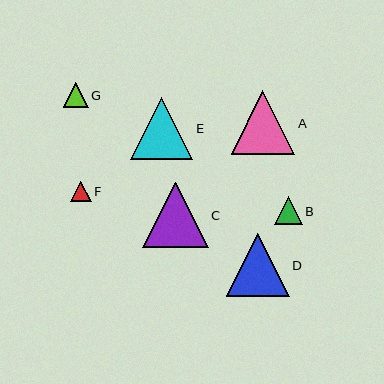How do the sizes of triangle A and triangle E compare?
Triangle A and triangle E are approximately the same size.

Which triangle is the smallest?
Triangle F is the smallest with a size of approximately 21 pixels.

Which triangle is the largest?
Triangle C is the largest with a size of approximately 65 pixels.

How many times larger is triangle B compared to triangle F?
Triangle B is approximately 1.3 times the size of triangle F.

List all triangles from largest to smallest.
From largest to smallest: C, A, D, E, B, G, F.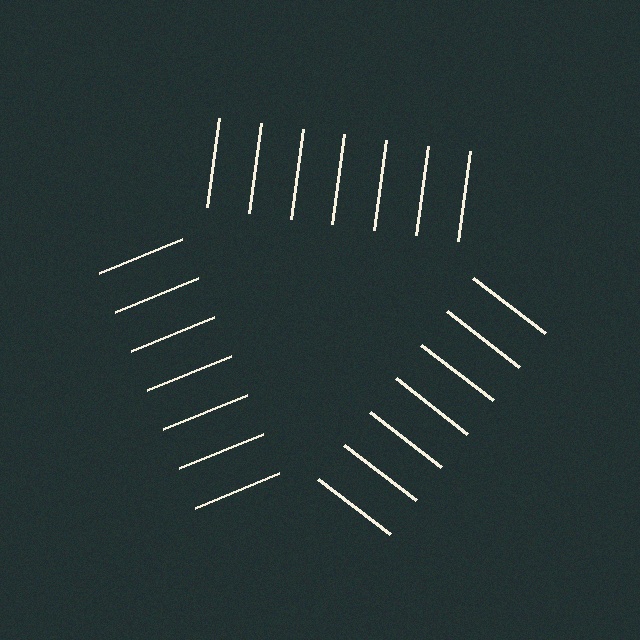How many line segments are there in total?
21 — 7 along each of the 3 edges.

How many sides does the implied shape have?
3 sides — the line-ends trace a triangle.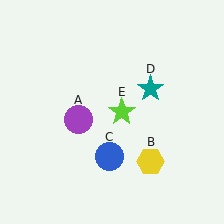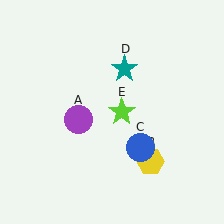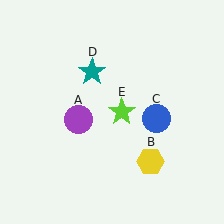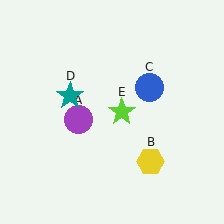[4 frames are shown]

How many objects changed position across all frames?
2 objects changed position: blue circle (object C), teal star (object D).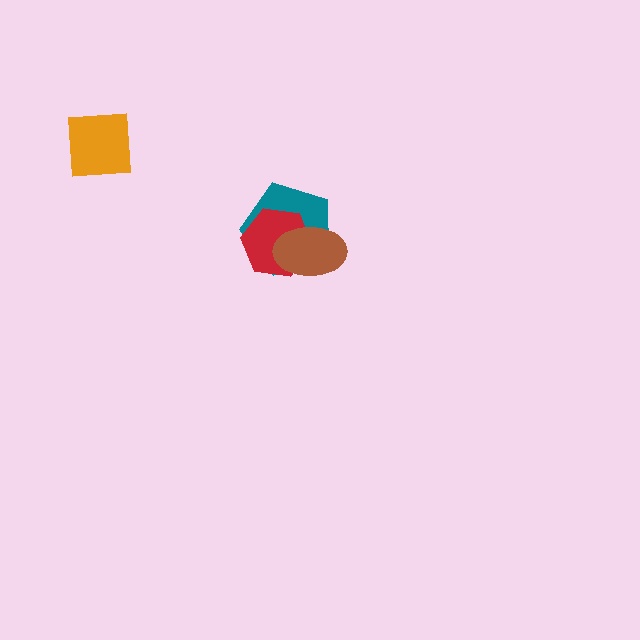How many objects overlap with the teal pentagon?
2 objects overlap with the teal pentagon.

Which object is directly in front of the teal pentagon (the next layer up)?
The red hexagon is directly in front of the teal pentagon.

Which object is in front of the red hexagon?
The brown ellipse is in front of the red hexagon.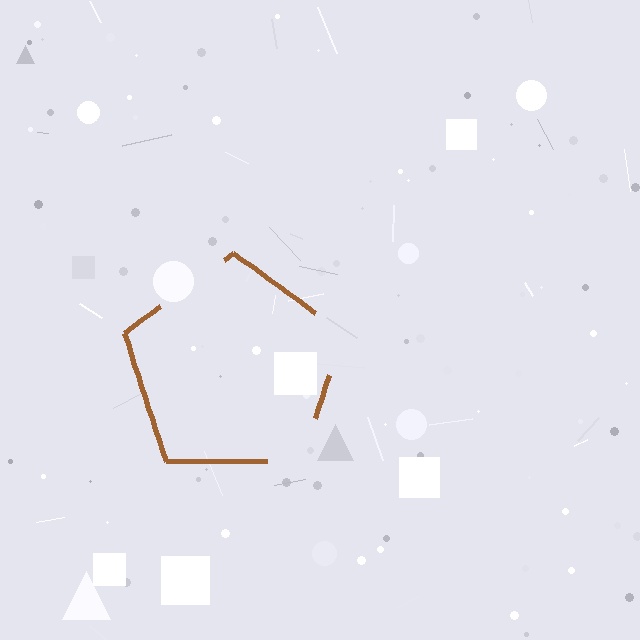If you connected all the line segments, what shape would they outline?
They would outline a pentagon.